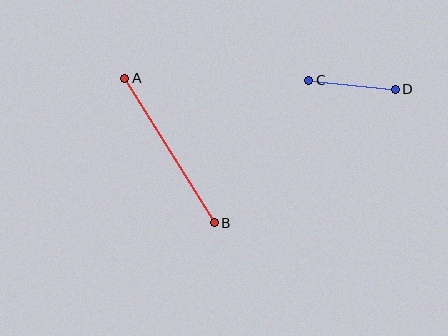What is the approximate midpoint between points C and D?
The midpoint is at approximately (352, 85) pixels.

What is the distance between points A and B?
The distance is approximately 170 pixels.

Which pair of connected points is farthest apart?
Points A and B are farthest apart.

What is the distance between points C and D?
The distance is approximately 87 pixels.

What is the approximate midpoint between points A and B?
The midpoint is at approximately (170, 151) pixels.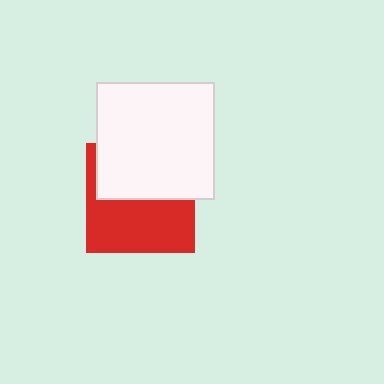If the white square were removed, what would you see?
You would see the complete red square.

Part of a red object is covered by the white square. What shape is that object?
It is a square.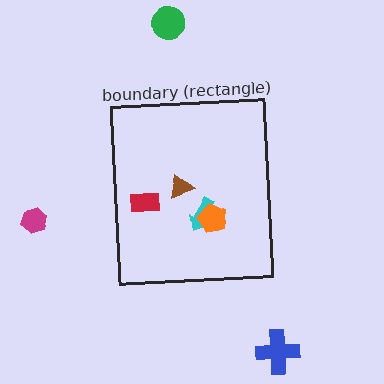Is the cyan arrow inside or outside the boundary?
Inside.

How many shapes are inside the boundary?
4 inside, 3 outside.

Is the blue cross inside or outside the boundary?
Outside.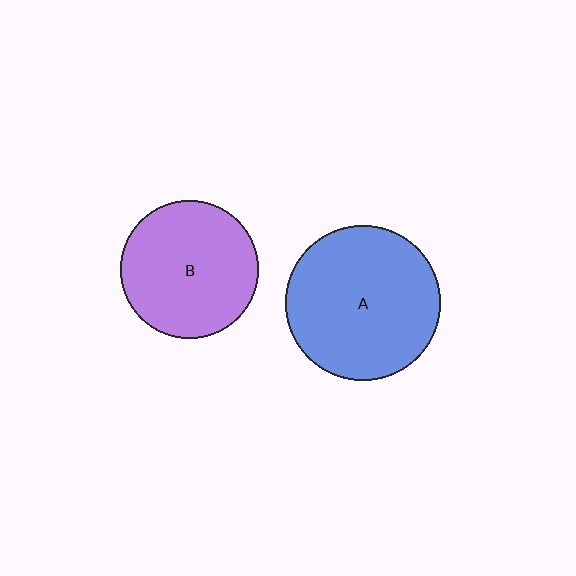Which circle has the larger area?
Circle A (blue).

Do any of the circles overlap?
No, none of the circles overlap.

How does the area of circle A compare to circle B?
Approximately 1.3 times.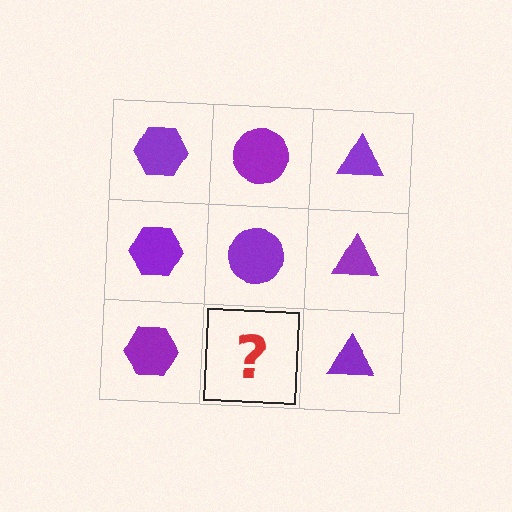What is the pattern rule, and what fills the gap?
The rule is that each column has a consistent shape. The gap should be filled with a purple circle.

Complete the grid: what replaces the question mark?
The question mark should be replaced with a purple circle.